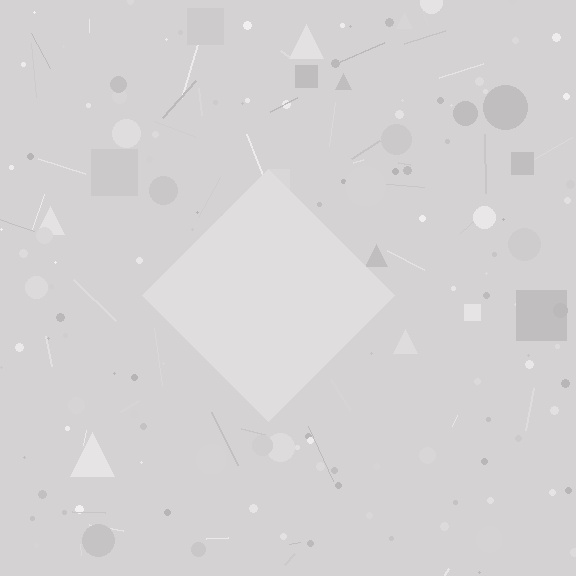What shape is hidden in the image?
A diamond is hidden in the image.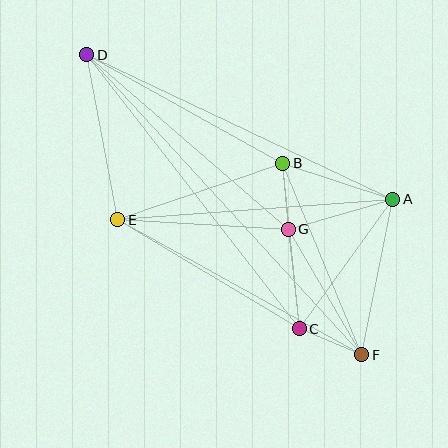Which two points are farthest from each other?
Points D and F are farthest from each other.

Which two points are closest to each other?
Points B and G are closest to each other.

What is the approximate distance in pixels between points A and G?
The distance between A and G is approximately 109 pixels.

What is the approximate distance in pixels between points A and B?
The distance between A and B is approximately 116 pixels.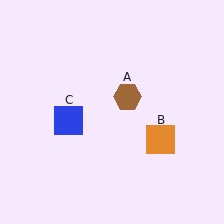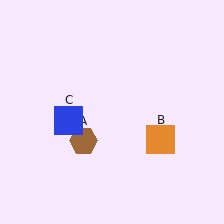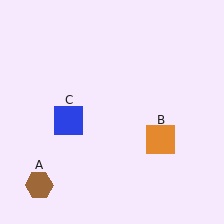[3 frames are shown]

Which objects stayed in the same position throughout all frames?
Orange square (object B) and blue square (object C) remained stationary.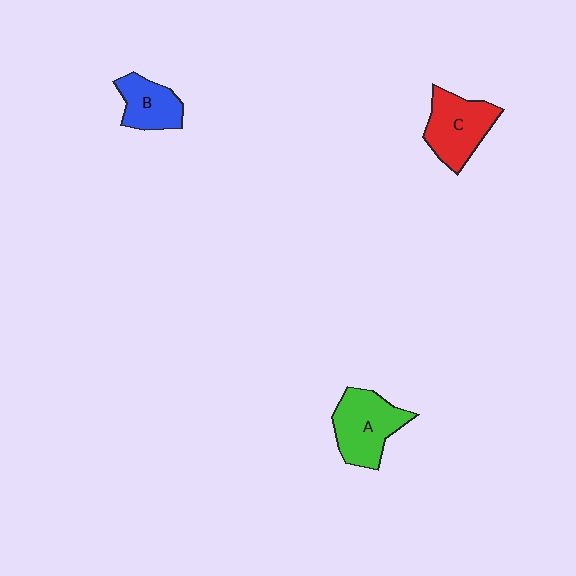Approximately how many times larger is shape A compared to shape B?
Approximately 1.5 times.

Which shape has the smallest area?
Shape B (blue).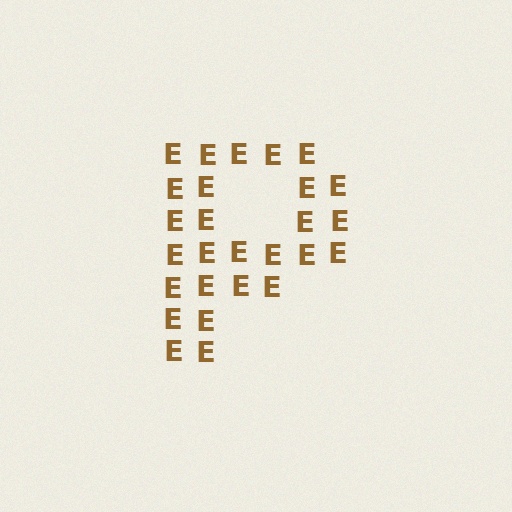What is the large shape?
The large shape is the letter P.